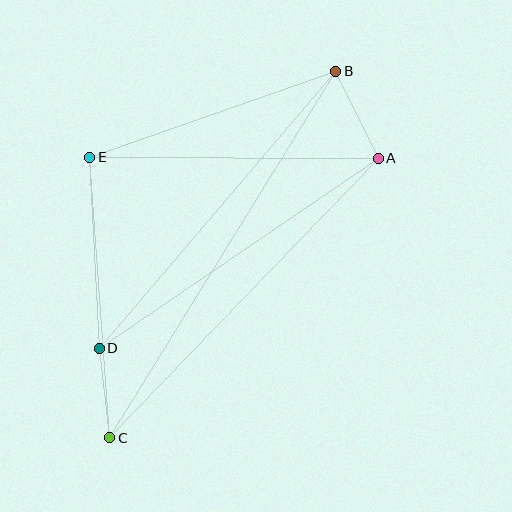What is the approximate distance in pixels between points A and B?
The distance between A and B is approximately 97 pixels.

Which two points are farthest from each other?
Points B and C are farthest from each other.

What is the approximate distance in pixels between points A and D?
The distance between A and D is approximately 338 pixels.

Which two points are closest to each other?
Points C and D are closest to each other.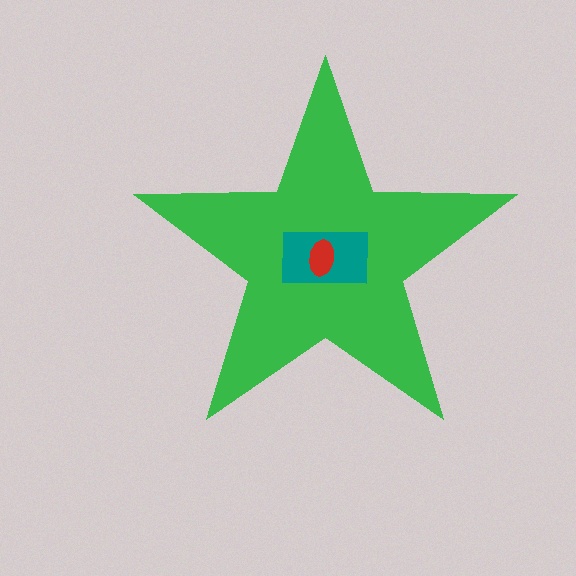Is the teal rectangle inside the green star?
Yes.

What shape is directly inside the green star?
The teal rectangle.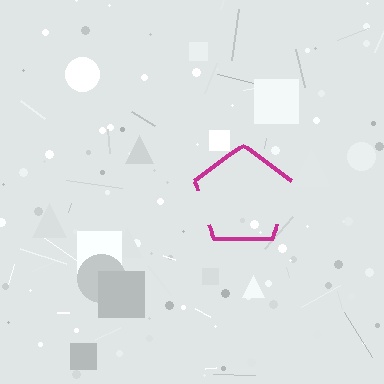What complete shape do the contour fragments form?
The contour fragments form a pentagon.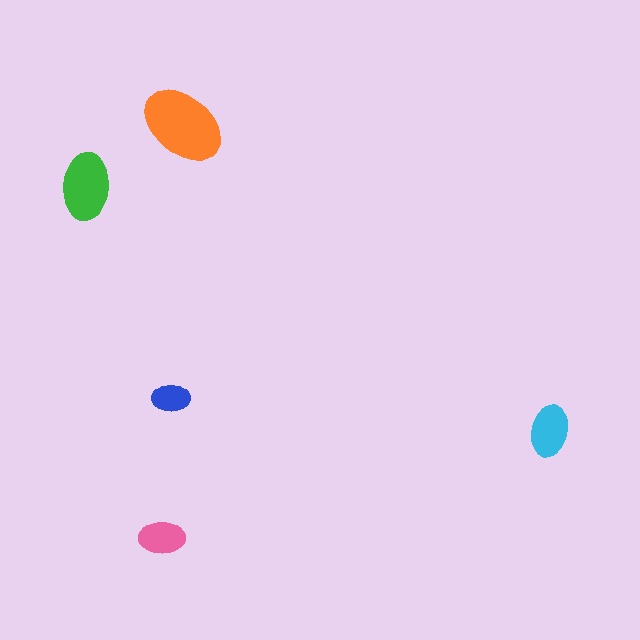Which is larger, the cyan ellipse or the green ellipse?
The green one.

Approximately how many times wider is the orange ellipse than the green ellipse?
About 1.5 times wider.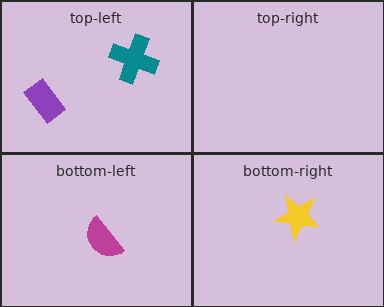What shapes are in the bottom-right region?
The yellow star.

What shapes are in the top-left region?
The teal cross, the purple rectangle.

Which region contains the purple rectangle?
The top-left region.